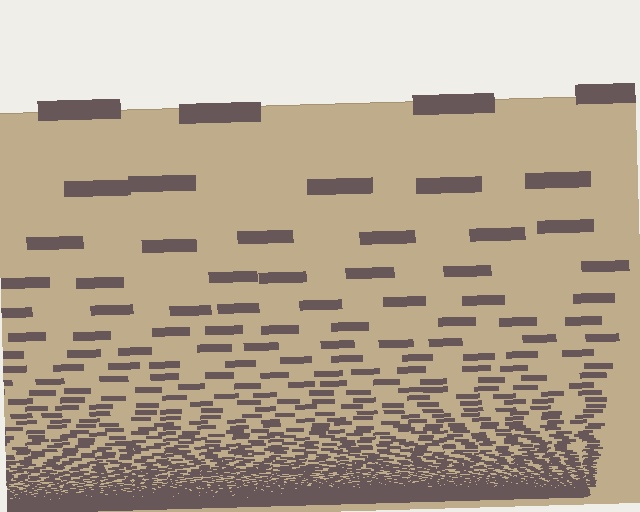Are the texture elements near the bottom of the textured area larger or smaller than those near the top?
Smaller. The gradient is inverted — elements near the bottom are smaller and denser.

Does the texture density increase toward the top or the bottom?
Density increases toward the bottom.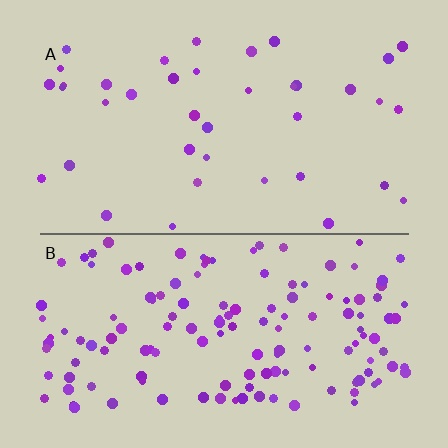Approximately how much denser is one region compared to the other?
Approximately 3.6× — region B over region A.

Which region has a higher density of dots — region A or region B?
B (the bottom).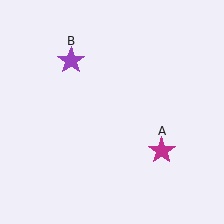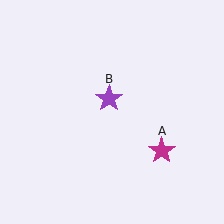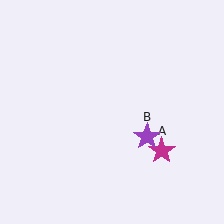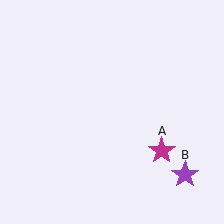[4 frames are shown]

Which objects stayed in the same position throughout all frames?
Magenta star (object A) remained stationary.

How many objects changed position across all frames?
1 object changed position: purple star (object B).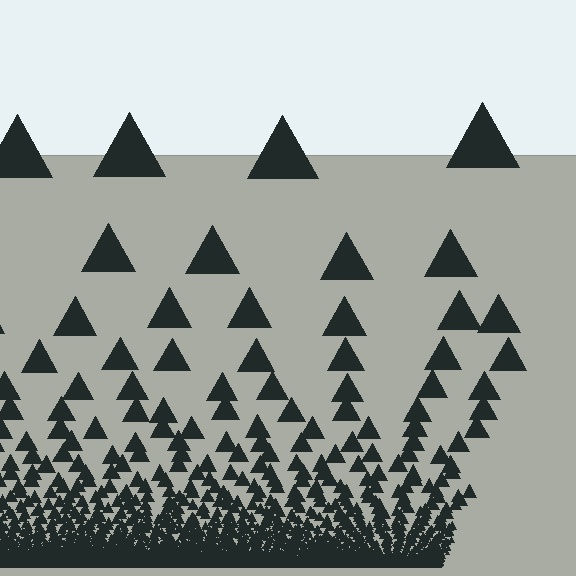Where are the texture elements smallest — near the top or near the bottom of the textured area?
Near the bottom.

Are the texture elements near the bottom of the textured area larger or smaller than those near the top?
Smaller. The gradient is inverted — elements near the bottom are smaller and denser.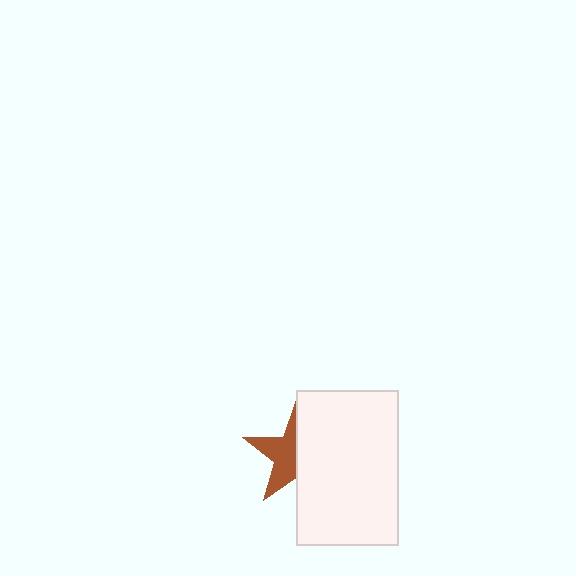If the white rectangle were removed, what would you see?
You would see the complete brown star.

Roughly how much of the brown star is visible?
About half of it is visible (roughly 49%).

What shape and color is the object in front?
The object in front is a white rectangle.